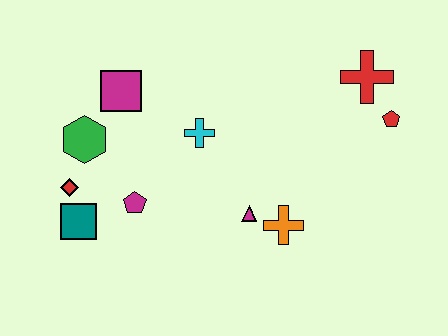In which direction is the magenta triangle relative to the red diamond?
The magenta triangle is to the right of the red diamond.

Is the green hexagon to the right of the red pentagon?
No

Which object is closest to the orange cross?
The magenta triangle is closest to the orange cross.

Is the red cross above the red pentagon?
Yes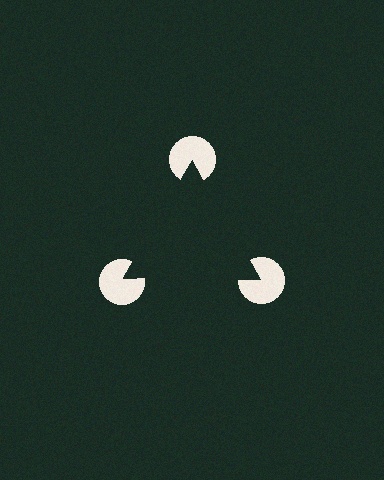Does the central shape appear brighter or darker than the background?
It typically appears slightly darker than the background, even though no actual brightness change is drawn.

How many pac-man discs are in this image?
There are 3 — one at each vertex of the illusory triangle.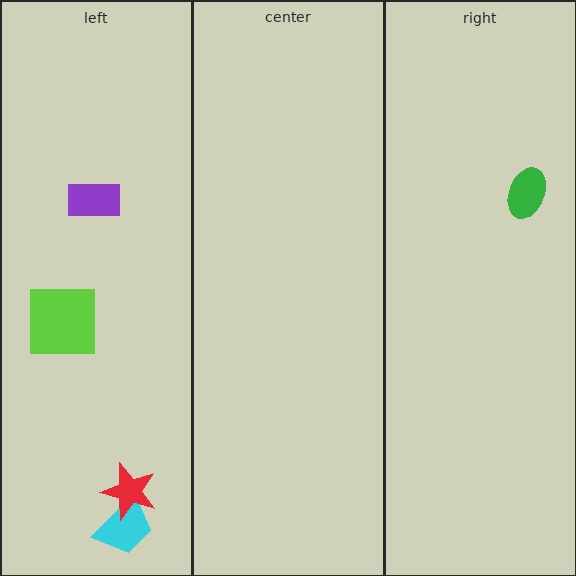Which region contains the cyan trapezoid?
The left region.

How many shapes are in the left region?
4.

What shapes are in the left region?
The cyan trapezoid, the red star, the lime square, the purple rectangle.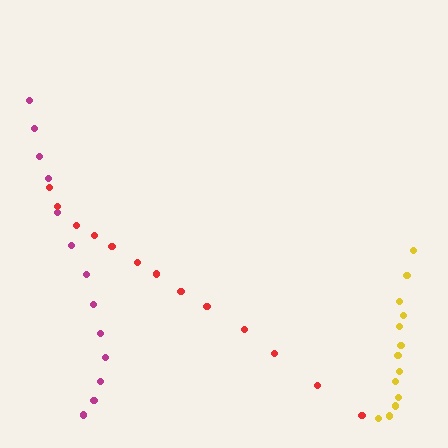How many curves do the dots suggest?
There are 3 distinct paths.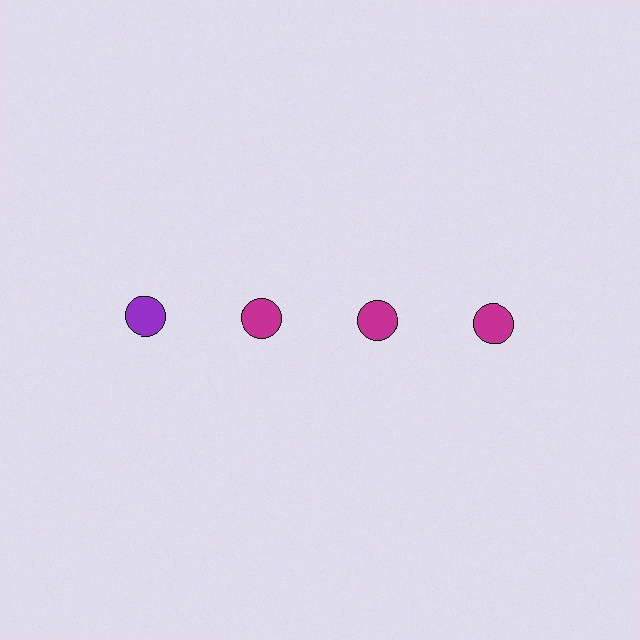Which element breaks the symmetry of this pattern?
The purple circle in the top row, leftmost column breaks the symmetry. All other shapes are magenta circles.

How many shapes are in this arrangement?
There are 4 shapes arranged in a grid pattern.